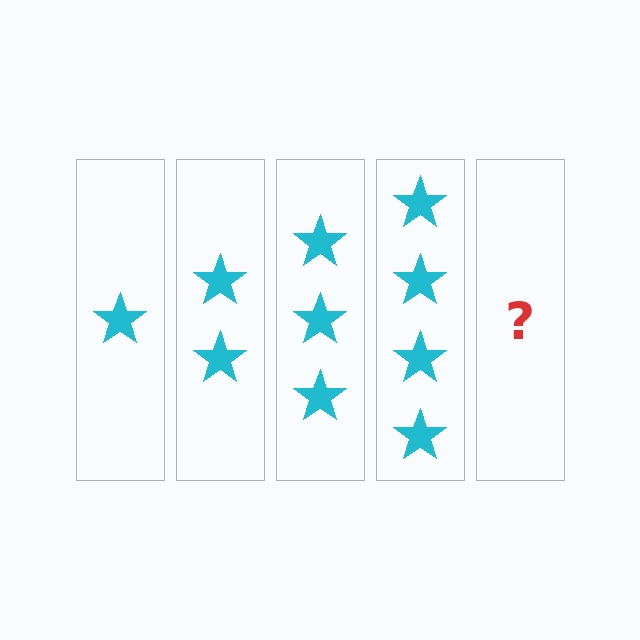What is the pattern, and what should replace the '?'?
The pattern is that each step adds one more star. The '?' should be 5 stars.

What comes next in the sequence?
The next element should be 5 stars.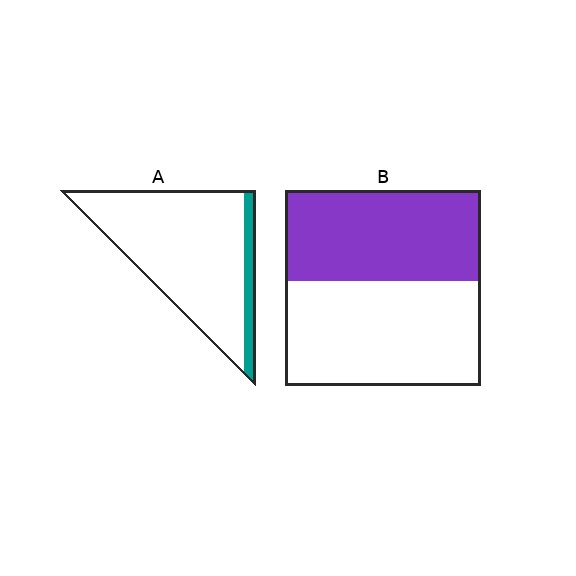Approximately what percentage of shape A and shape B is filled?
A is approximately 10% and B is approximately 45%.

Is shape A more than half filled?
No.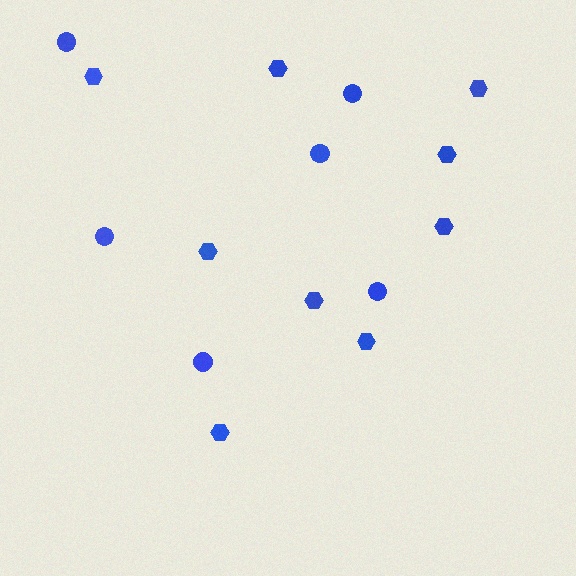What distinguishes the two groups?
There are 2 groups: one group of hexagons (9) and one group of circles (6).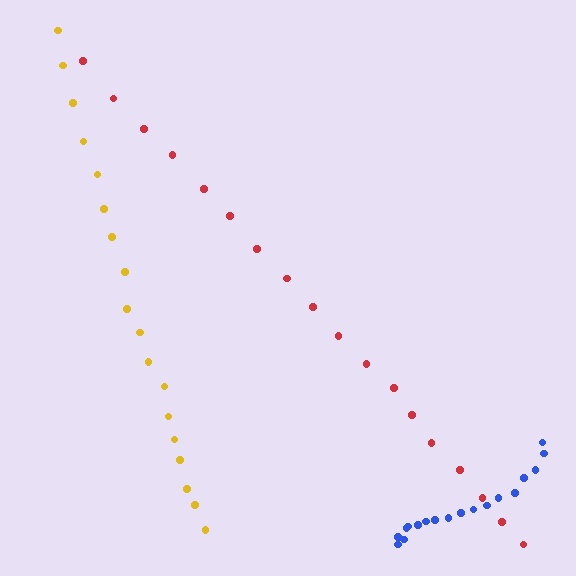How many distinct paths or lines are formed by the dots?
There are 3 distinct paths.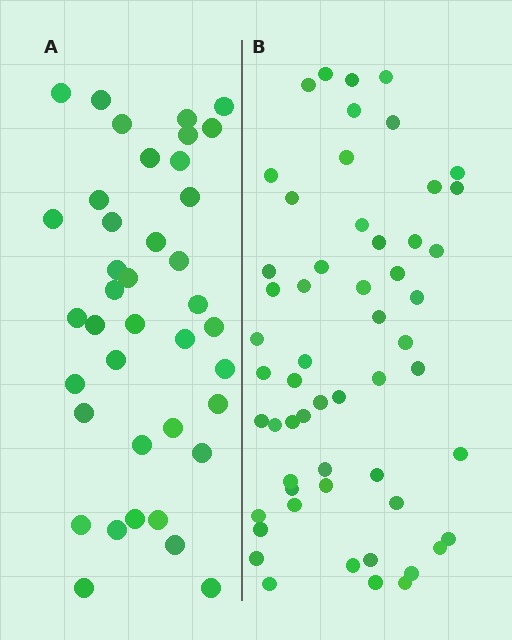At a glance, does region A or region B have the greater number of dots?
Region B (the right region) has more dots.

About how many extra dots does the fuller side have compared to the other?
Region B has approximately 15 more dots than region A.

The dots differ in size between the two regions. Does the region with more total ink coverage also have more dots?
No. Region A has more total ink coverage because its dots are larger, but region B actually contains more individual dots. Total area can be misleading — the number of items is what matters here.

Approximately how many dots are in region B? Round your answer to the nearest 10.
About 60 dots. (The exact count is 56, which rounds to 60.)